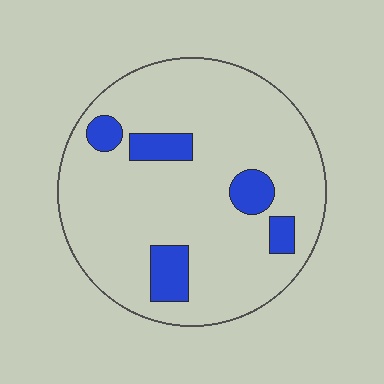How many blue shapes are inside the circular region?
5.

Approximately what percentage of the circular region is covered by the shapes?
Approximately 15%.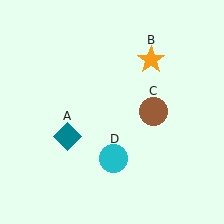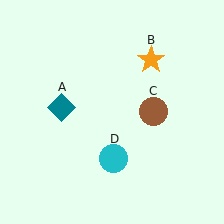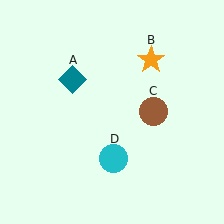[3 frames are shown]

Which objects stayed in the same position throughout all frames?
Orange star (object B) and brown circle (object C) and cyan circle (object D) remained stationary.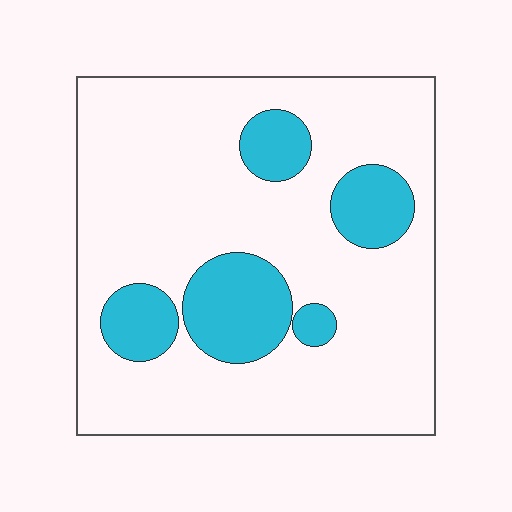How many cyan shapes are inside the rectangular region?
5.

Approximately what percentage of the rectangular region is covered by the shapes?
Approximately 20%.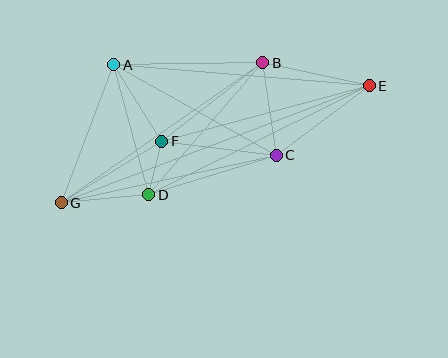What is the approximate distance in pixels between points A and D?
The distance between A and D is approximately 135 pixels.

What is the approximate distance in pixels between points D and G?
The distance between D and G is approximately 88 pixels.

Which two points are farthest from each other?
Points E and G are farthest from each other.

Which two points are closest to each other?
Points D and F are closest to each other.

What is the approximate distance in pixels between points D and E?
The distance between D and E is approximately 246 pixels.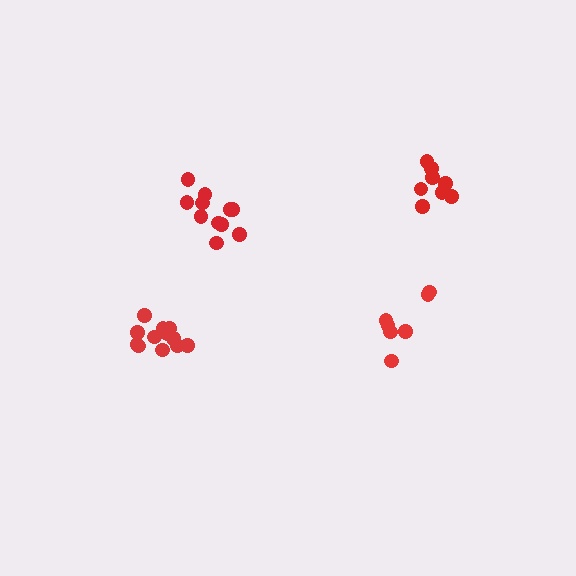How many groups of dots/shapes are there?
There are 4 groups.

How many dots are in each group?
Group 1: 11 dots, Group 2: 12 dots, Group 3: 7 dots, Group 4: 8 dots (38 total).